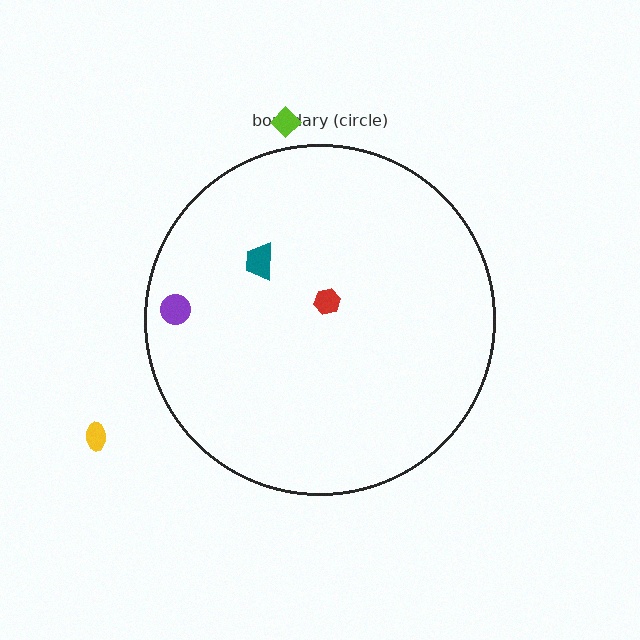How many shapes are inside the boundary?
3 inside, 2 outside.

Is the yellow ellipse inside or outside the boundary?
Outside.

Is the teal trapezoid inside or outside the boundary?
Inside.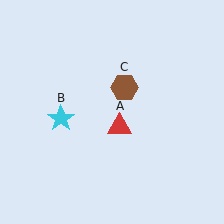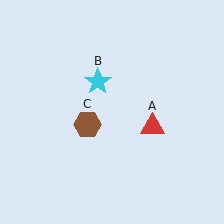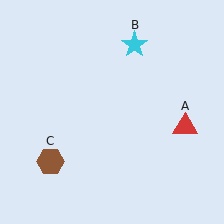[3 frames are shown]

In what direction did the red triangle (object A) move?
The red triangle (object A) moved right.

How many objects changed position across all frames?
3 objects changed position: red triangle (object A), cyan star (object B), brown hexagon (object C).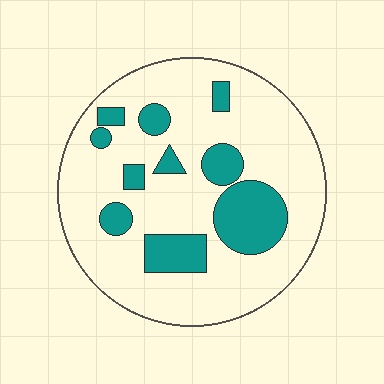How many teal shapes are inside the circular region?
10.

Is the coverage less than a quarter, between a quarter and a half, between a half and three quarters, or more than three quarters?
Less than a quarter.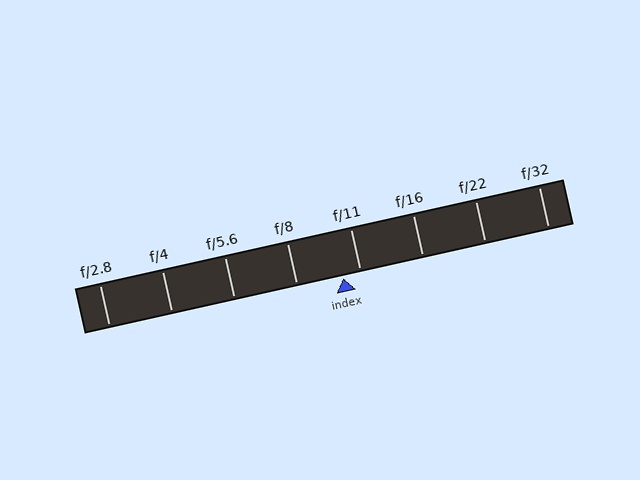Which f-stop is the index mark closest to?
The index mark is closest to f/11.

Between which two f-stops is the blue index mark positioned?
The index mark is between f/8 and f/11.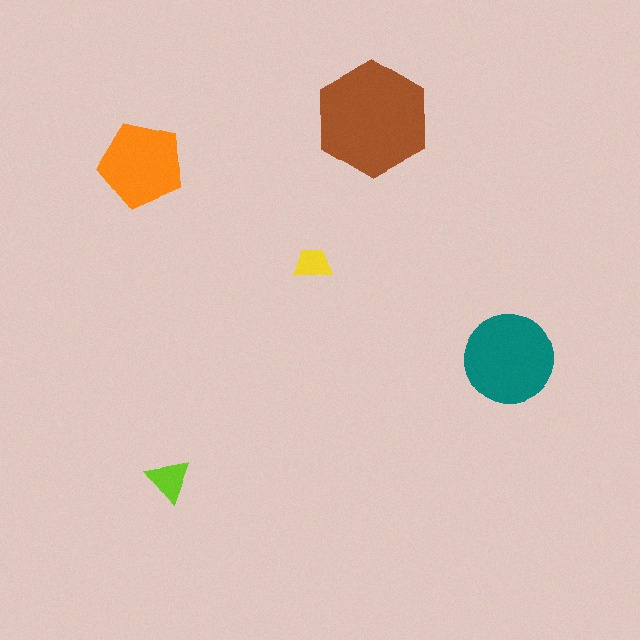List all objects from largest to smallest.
The brown hexagon, the teal circle, the orange pentagon, the lime triangle, the yellow trapezoid.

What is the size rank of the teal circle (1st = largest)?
2nd.